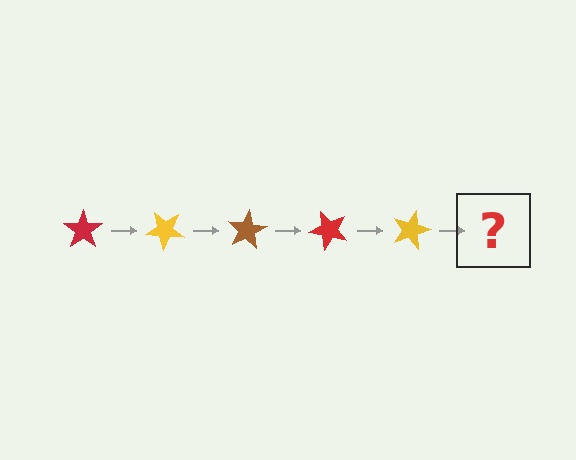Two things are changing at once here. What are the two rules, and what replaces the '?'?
The two rules are that it rotates 40 degrees each step and the color cycles through red, yellow, and brown. The '?' should be a brown star, rotated 200 degrees from the start.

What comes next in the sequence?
The next element should be a brown star, rotated 200 degrees from the start.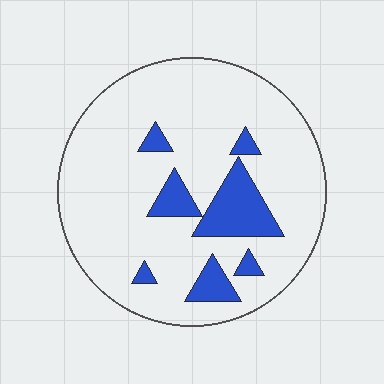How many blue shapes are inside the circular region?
7.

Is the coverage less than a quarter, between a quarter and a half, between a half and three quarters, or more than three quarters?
Less than a quarter.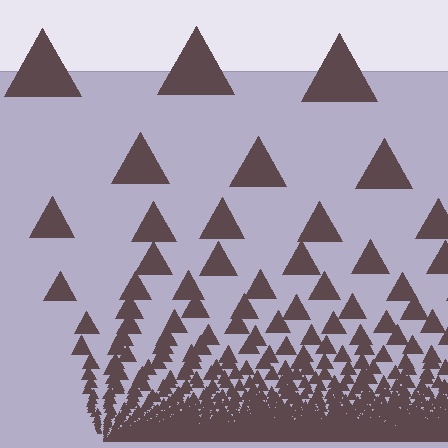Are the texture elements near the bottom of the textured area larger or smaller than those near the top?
Smaller. The gradient is inverted — elements near the bottom are smaller and denser.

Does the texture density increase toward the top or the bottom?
Density increases toward the bottom.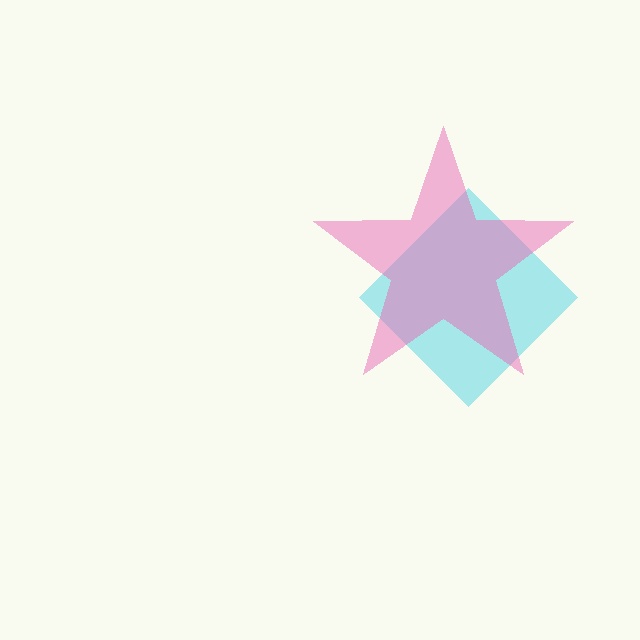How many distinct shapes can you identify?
There are 2 distinct shapes: a cyan diamond, a pink star.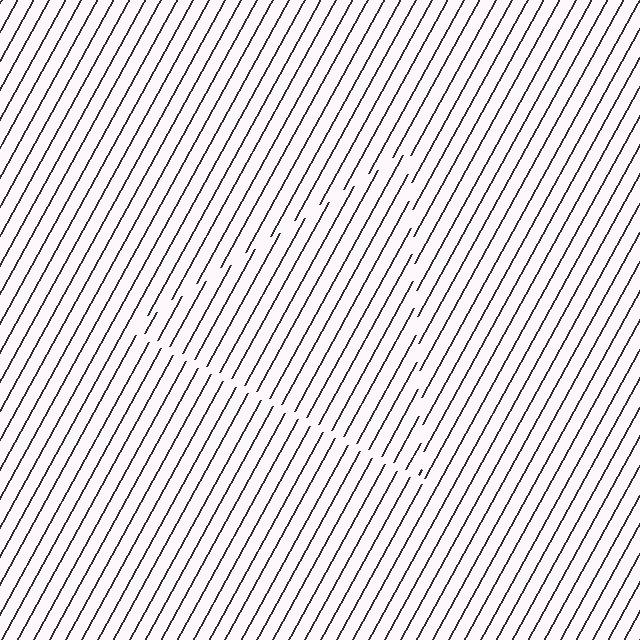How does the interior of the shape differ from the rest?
The interior of the shape contains the same grating, shifted by half a period — the contour is defined by the phase discontinuity where line-ends from the inner and outer gratings abut.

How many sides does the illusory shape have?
3 sides — the line-ends trace a triangle.